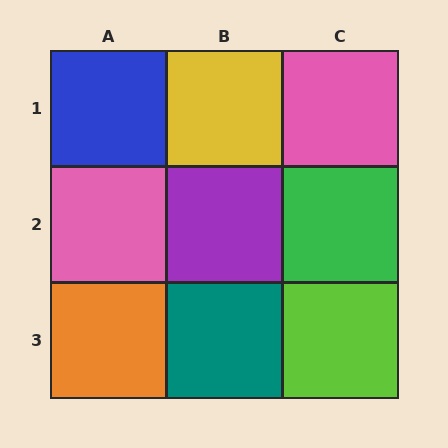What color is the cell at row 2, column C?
Green.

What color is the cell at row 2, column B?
Purple.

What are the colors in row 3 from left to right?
Orange, teal, lime.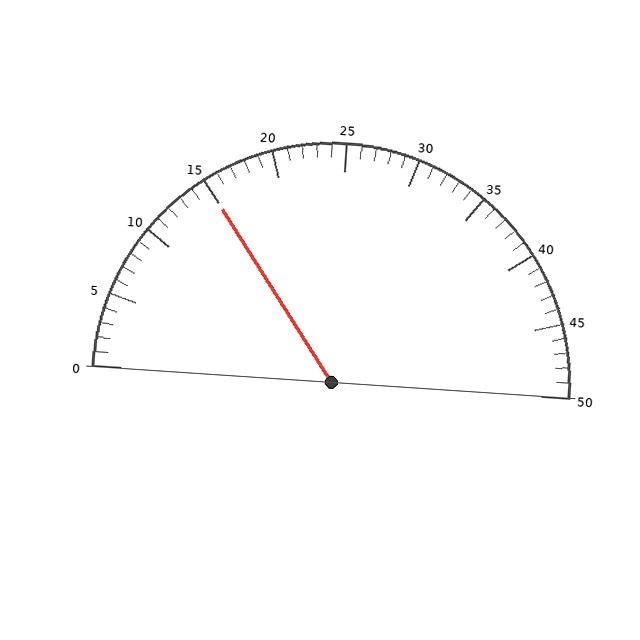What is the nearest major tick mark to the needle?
The nearest major tick mark is 15.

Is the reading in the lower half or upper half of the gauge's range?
The reading is in the lower half of the range (0 to 50).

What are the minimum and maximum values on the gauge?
The gauge ranges from 0 to 50.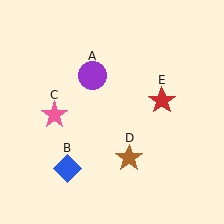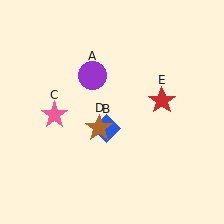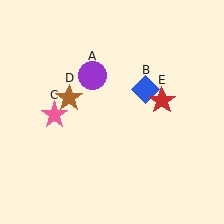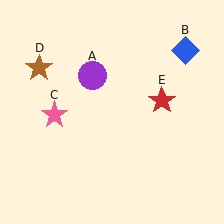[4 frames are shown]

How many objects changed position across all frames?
2 objects changed position: blue diamond (object B), brown star (object D).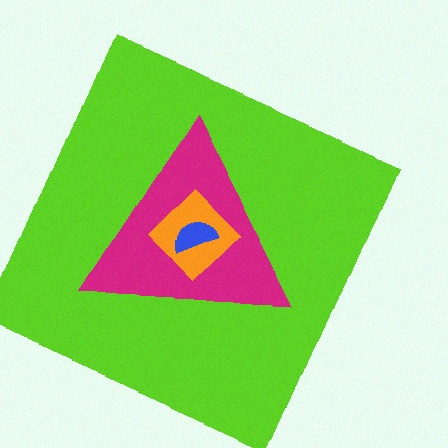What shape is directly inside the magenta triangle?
The orange diamond.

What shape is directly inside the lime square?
The magenta triangle.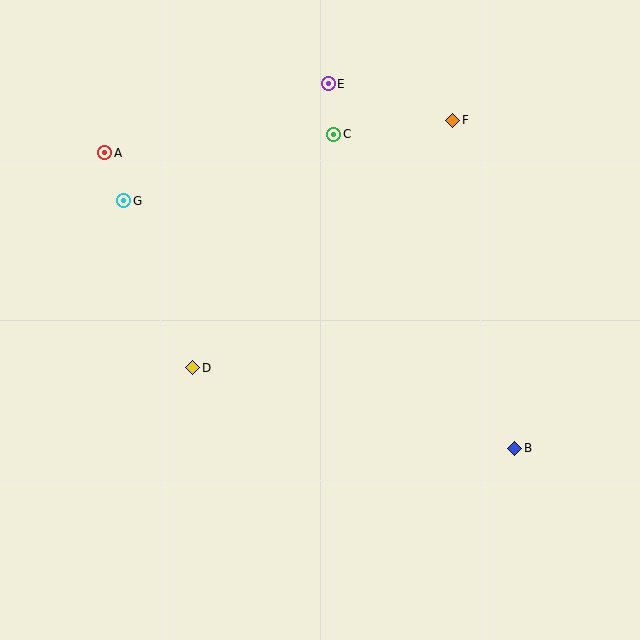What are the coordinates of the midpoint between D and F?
The midpoint between D and F is at (323, 244).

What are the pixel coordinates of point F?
Point F is at (453, 120).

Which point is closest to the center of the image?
Point D at (193, 368) is closest to the center.